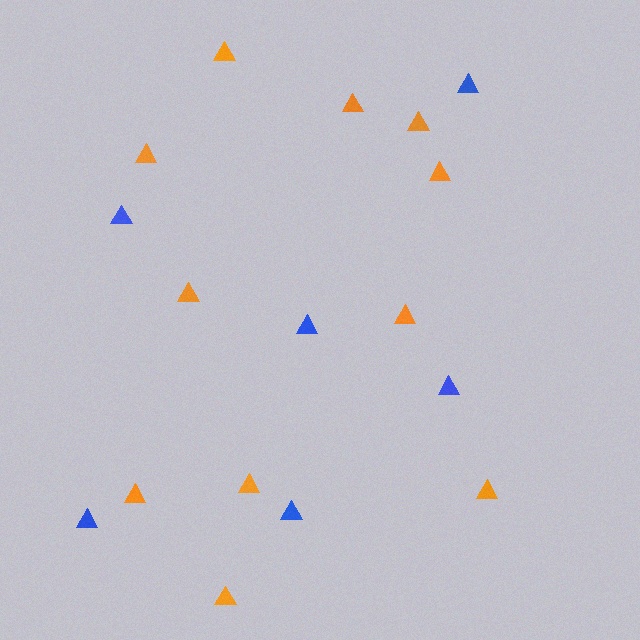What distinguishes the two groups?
There are 2 groups: one group of orange triangles (11) and one group of blue triangles (6).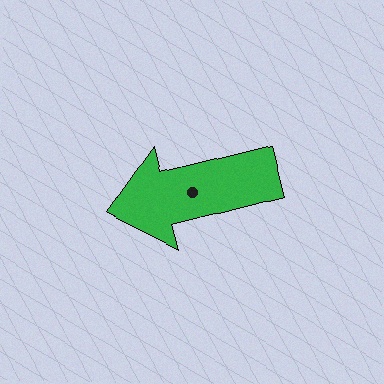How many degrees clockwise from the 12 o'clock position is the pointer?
Approximately 256 degrees.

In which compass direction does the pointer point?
West.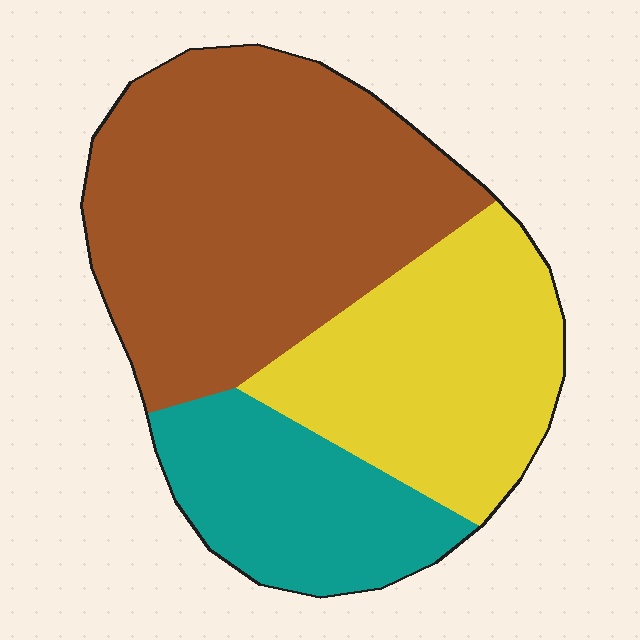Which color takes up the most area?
Brown, at roughly 50%.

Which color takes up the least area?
Teal, at roughly 20%.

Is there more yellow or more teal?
Yellow.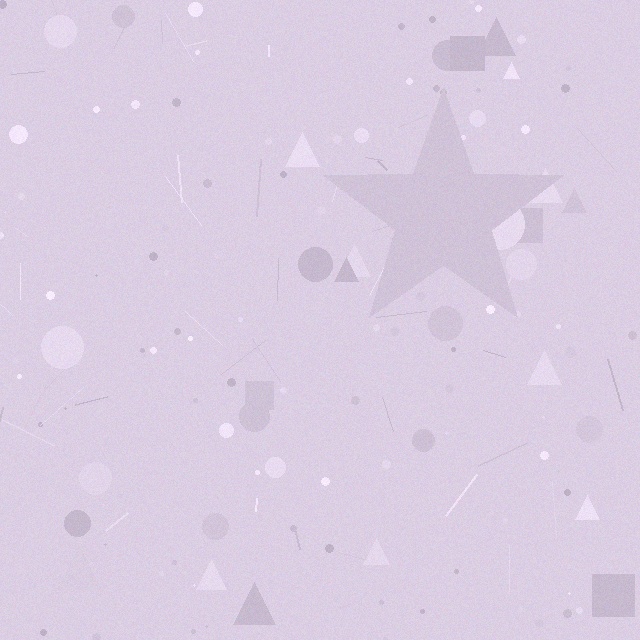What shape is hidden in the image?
A star is hidden in the image.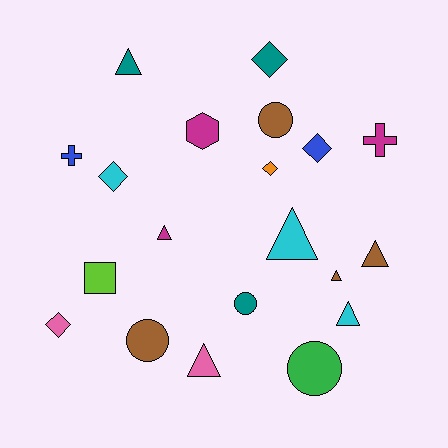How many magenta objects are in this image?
There are 3 magenta objects.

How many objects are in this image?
There are 20 objects.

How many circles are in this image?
There are 4 circles.